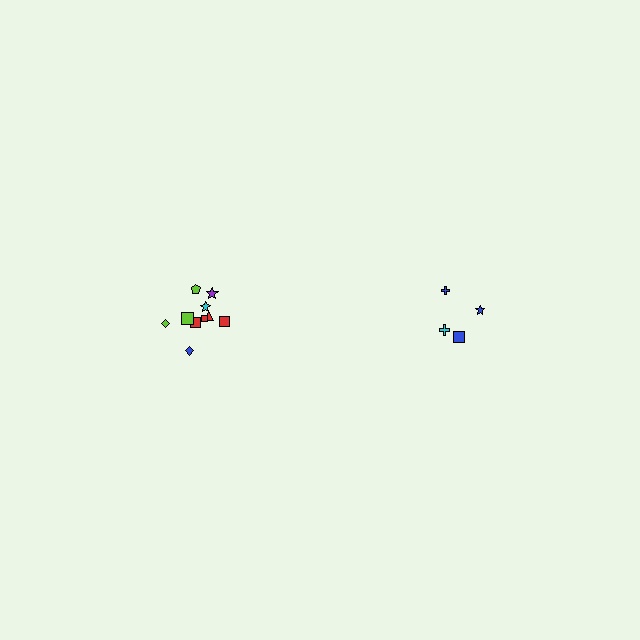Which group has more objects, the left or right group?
The left group.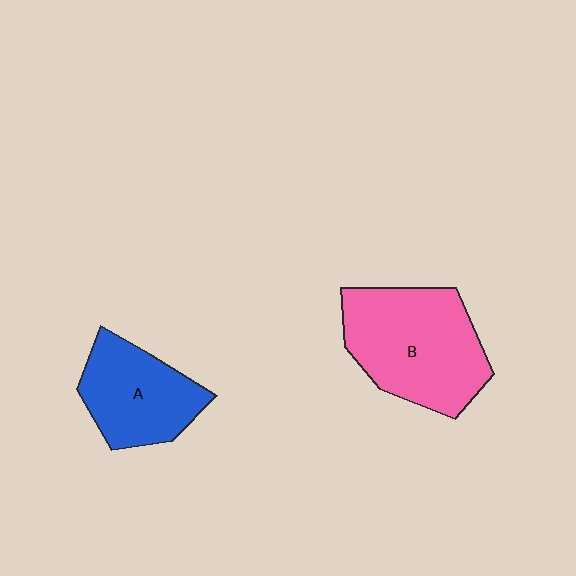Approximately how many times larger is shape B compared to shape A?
Approximately 1.4 times.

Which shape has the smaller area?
Shape A (blue).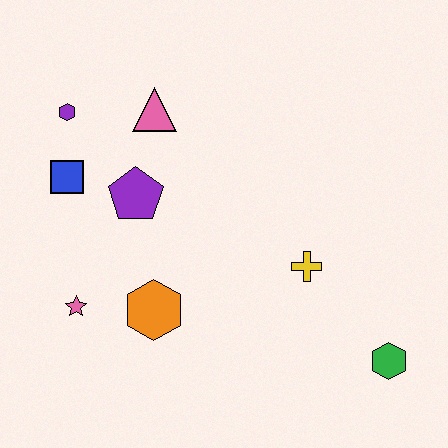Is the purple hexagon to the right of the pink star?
No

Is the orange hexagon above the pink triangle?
No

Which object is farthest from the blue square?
The green hexagon is farthest from the blue square.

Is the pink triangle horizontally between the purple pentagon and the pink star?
No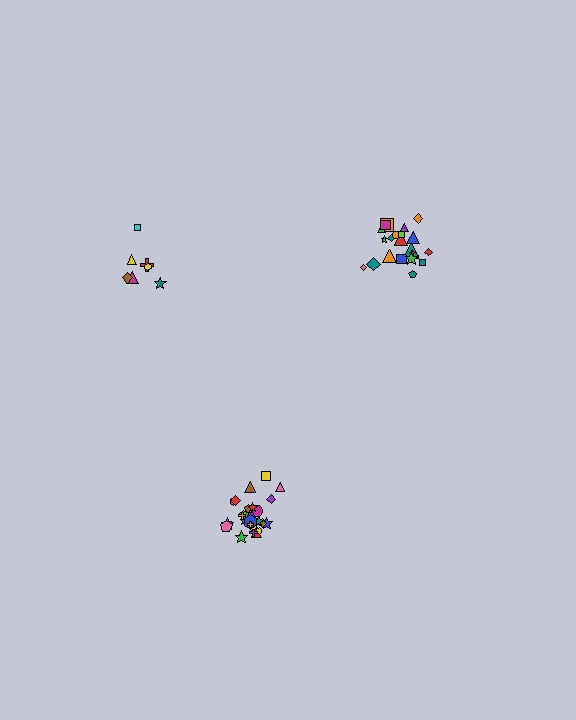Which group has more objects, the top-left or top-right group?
The top-right group.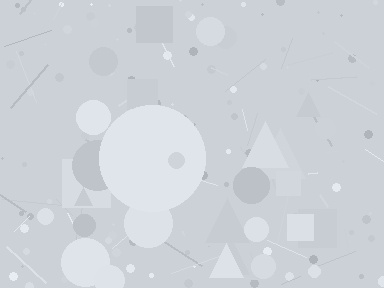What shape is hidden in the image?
A circle is hidden in the image.